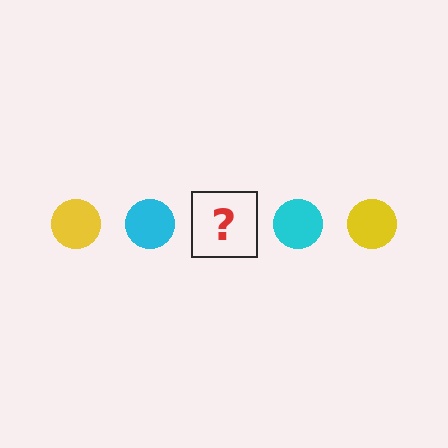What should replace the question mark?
The question mark should be replaced with a yellow circle.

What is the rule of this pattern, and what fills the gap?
The rule is that the pattern cycles through yellow, cyan circles. The gap should be filled with a yellow circle.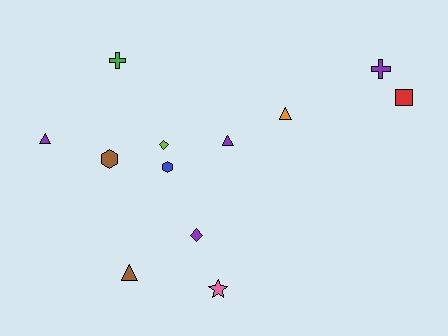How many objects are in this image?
There are 12 objects.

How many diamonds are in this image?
There are 2 diamonds.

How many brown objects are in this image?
There are 2 brown objects.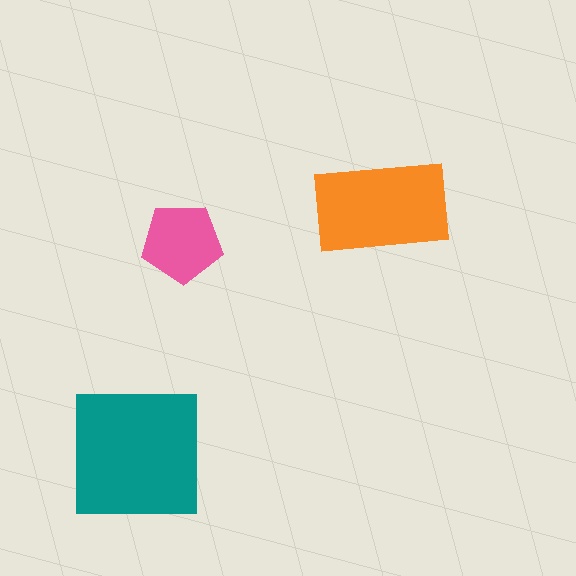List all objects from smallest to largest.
The pink pentagon, the orange rectangle, the teal square.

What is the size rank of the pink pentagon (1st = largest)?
3rd.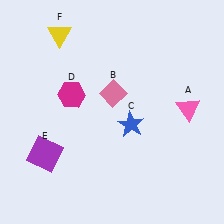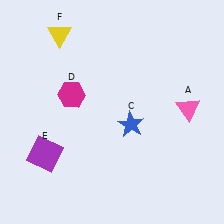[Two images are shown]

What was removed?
The pink diamond (B) was removed in Image 2.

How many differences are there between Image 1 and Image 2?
There is 1 difference between the two images.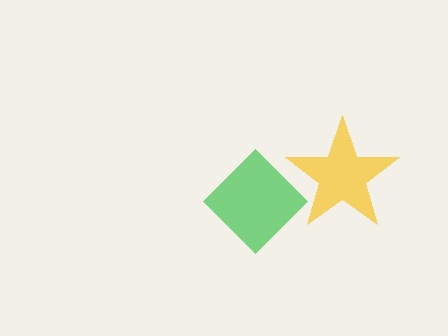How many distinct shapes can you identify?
There are 2 distinct shapes: a yellow star, a green diamond.